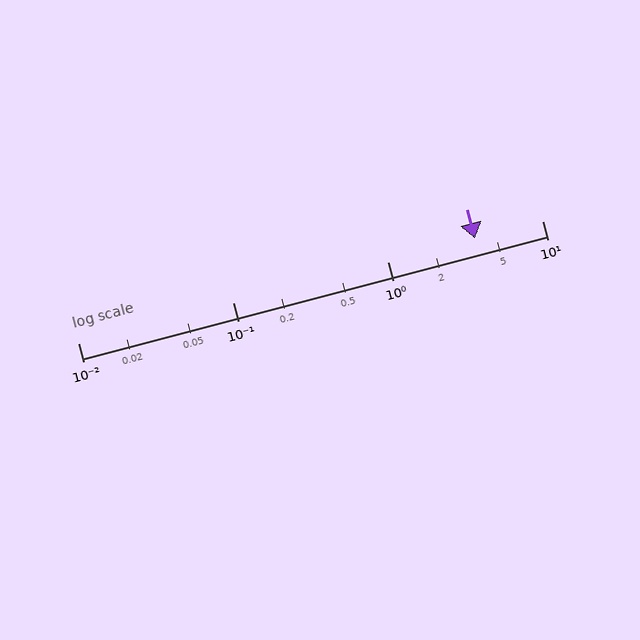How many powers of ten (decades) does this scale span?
The scale spans 3 decades, from 0.01 to 10.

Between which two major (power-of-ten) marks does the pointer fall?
The pointer is between 1 and 10.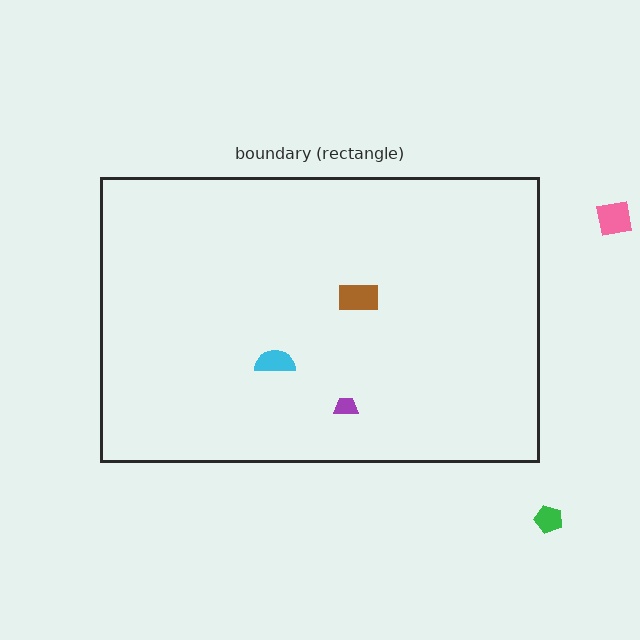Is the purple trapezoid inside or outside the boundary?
Inside.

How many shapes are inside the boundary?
3 inside, 2 outside.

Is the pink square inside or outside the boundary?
Outside.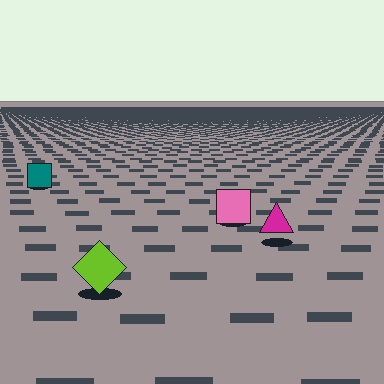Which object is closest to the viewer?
The lime diamond is closest. The texture marks near it are larger and more spread out.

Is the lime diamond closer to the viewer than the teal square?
Yes. The lime diamond is closer — you can tell from the texture gradient: the ground texture is coarser near it.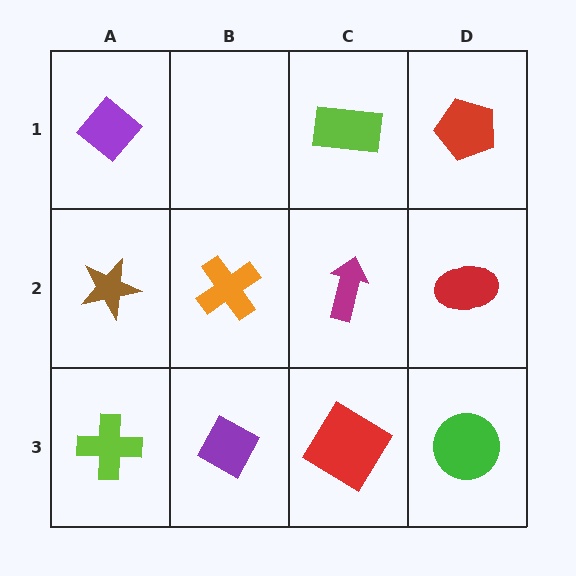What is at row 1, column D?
A red pentagon.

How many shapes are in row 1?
3 shapes.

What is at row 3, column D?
A green circle.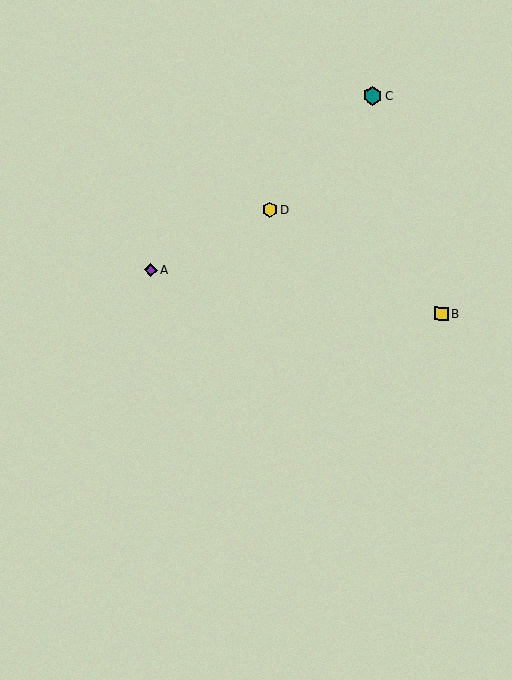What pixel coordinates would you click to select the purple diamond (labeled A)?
Click at (151, 270) to select the purple diamond A.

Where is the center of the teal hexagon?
The center of the teal hexagon is at (373, 96).